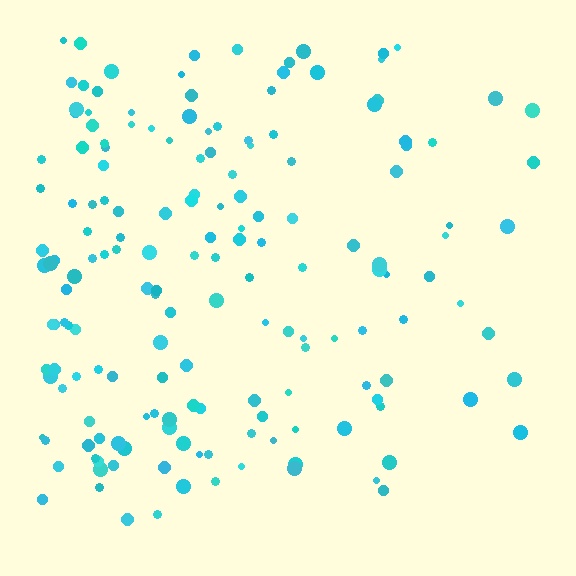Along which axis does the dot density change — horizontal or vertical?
Horizontal.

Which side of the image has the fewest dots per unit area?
The right.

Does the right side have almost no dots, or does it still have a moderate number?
Still a moderate number, just noticeably fewer than the left.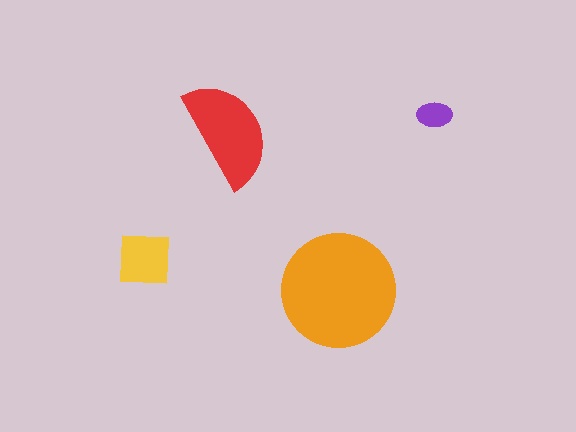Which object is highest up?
The purple ellipse is topmost.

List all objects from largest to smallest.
The orange circle, the red semicircle, the yellow square, the purple ellipse.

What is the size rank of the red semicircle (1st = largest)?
2nd.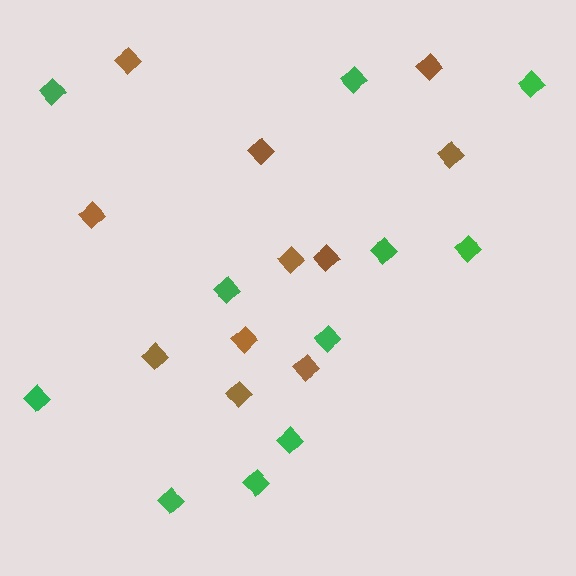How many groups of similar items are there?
There are 2 groups: one group of brown diamonds (11) and one group of green diamonds (11).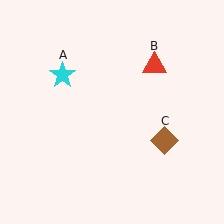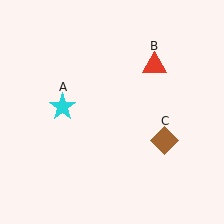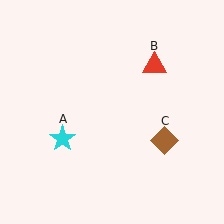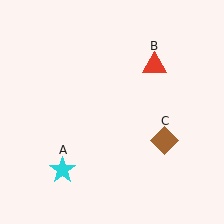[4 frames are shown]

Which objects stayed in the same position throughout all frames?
Red triangle (object B) and brown diamond (object C) remained stationary.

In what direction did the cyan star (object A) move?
The cyan star (object A) moved down.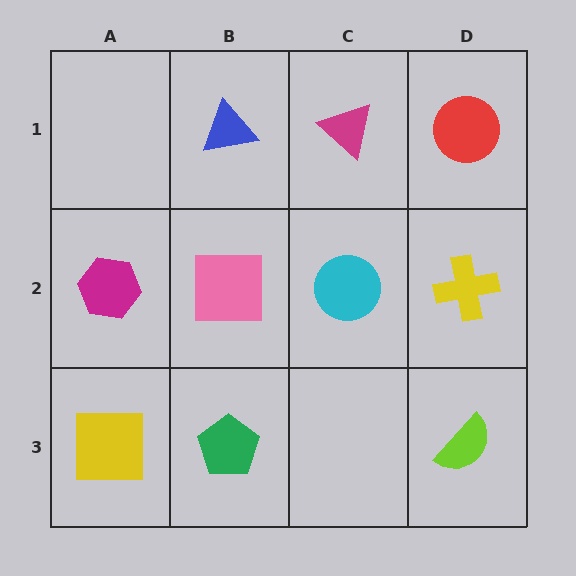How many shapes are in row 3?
3 shapes.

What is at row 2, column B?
A pink square.